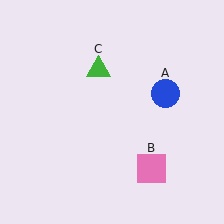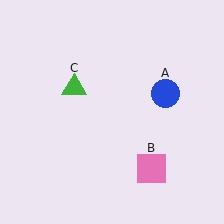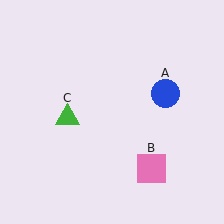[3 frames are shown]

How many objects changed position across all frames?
1 object changed position: green triangle (object C).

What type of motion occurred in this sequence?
The green triangle (object C) rotated counterclockwise around the center of the scene.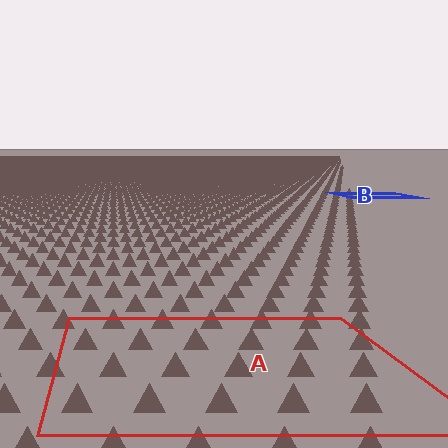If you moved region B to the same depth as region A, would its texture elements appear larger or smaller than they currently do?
They would appear larger. At a closer depth, the same texture elements are projected at a bigger on-screen size.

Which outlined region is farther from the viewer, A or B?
Region B is farther from the viewer — the texture elements inside it appear smaller and more densely packed.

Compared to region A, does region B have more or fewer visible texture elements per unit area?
Region B has more texture elements per unit area — they are packed more densely because it is farther away.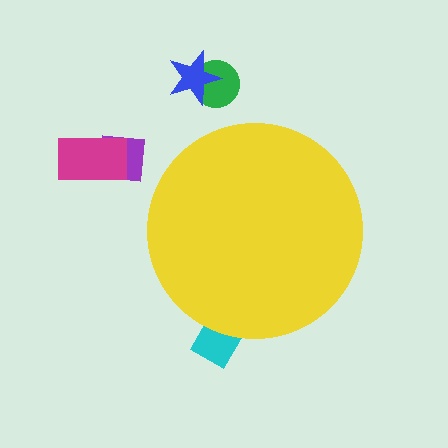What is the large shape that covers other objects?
A yellow circle.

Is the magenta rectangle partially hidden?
No, the magenta rectangle is fully visible.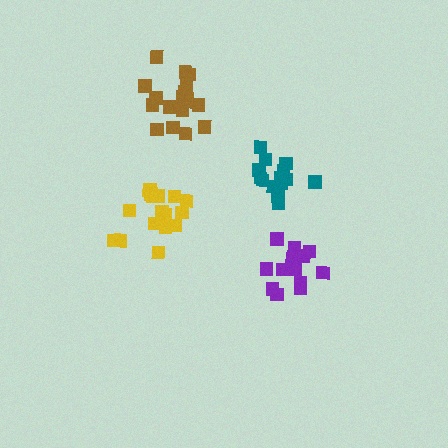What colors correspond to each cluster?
The clusters are colored: teal, yellow, purple, brown.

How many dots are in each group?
Group 1: 15 dots, Group 2: 19 dots, Group 3: 14 dots, Group 4: 18 dots (66 total).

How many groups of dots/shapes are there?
There are 4 groups.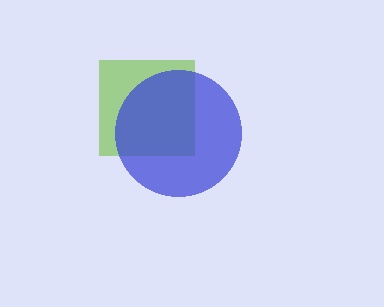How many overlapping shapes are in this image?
There are 2 overlapping shapes in the image.